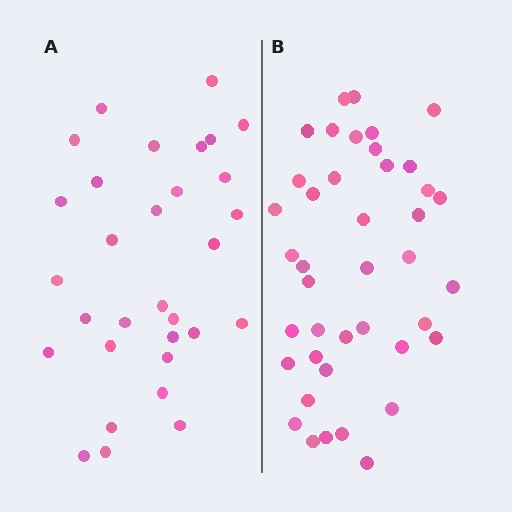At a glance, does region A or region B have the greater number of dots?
Region B (the right region) has more dots.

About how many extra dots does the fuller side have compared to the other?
Region B has roughly 10 or so more dots than region A.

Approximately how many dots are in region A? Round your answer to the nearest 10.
About 30 dots. (The exact count is 31, which rounds to 30.)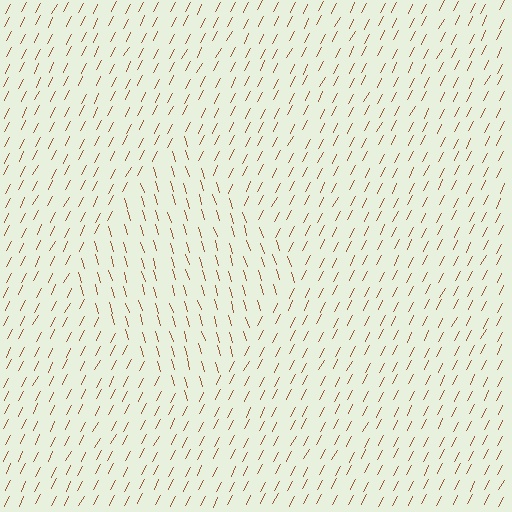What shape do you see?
I see a diamond.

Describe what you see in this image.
The image is filled with small brown line segments. A diamond region in the image has lines oriented differently from the surrounding lines, creating a visible texture boundary.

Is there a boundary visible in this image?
Yes, there is a texture boundary formed by a change in line orientation.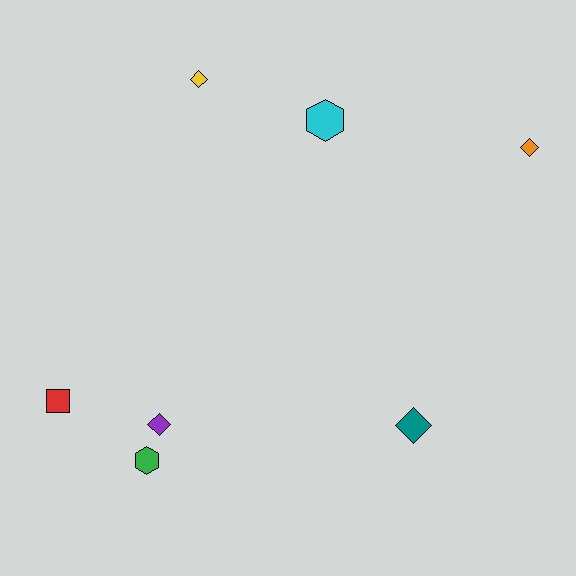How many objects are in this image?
There are 7 objects.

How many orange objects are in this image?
There is 1 orange object.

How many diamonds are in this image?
There are 4 diamonds.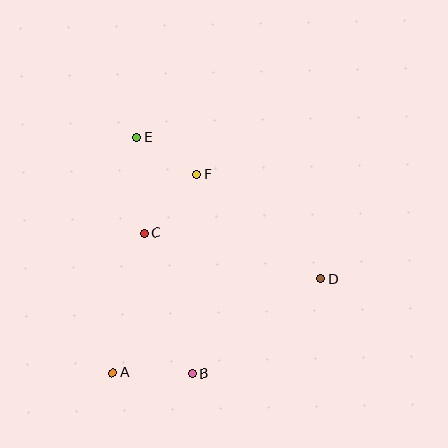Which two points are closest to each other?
Points E and F are closest to each other.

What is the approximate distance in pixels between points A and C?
The distance between A and C is approximately 143 pixels.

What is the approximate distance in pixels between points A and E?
The distance between A and E is approximately 236 pixels.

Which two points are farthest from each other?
Points B and E are farthest from each other.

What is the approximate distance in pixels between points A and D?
The distance between A and D is approximately 228 pixels.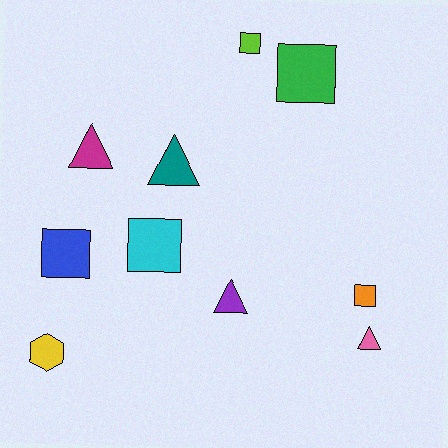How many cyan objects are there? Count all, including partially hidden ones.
There is 1 cyan object.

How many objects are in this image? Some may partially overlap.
There are 10 objects.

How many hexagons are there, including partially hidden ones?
There is 1 hexagon.